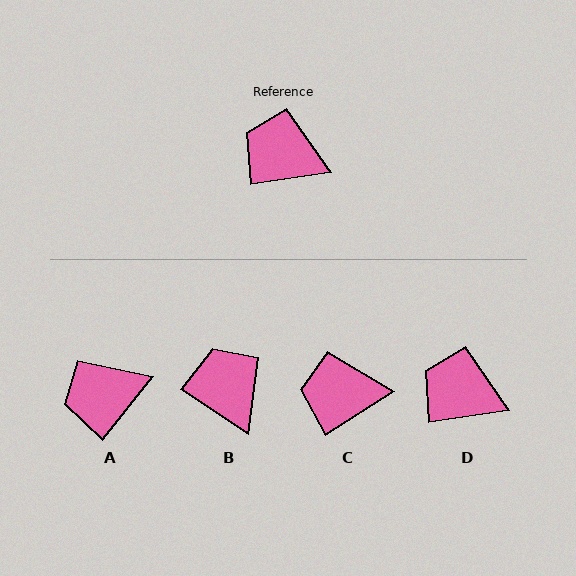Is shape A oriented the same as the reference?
No, it is off by about 43 degrees.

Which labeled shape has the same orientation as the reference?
D.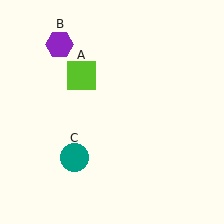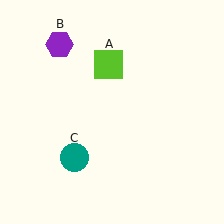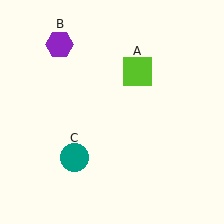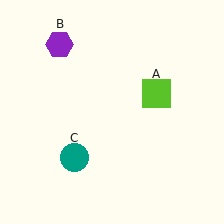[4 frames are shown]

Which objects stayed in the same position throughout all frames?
Purple hexagon (object B) and teal circle (object C) remained stationary.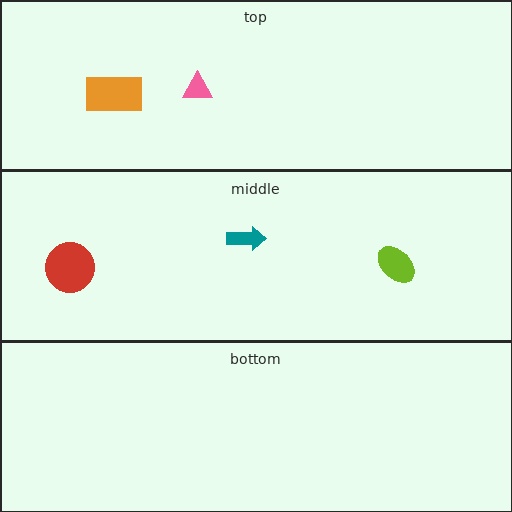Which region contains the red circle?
The middle region.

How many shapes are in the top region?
2.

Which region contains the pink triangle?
The top region.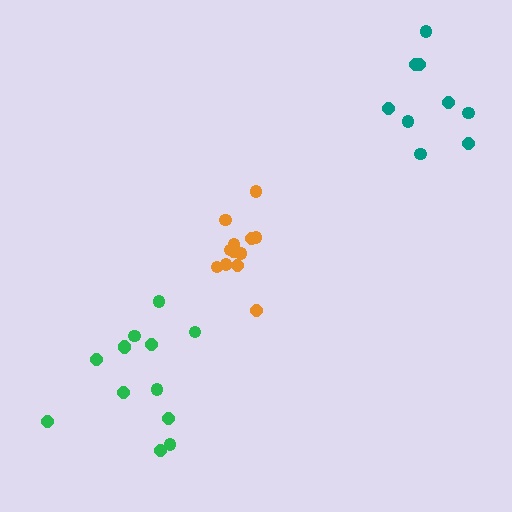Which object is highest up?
The teal cluster is topmost.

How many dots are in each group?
Group 1: 9 dots, Group 2: 13 dots, Group 3: 12 dots (34 total).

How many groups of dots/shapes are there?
There are 3 groups.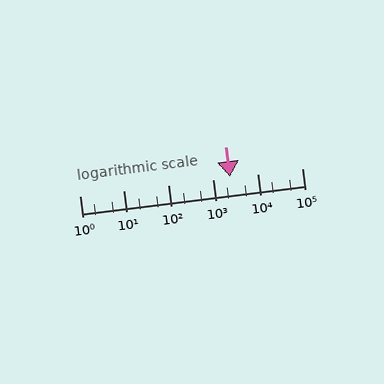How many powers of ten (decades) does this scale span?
The scale spans 5 decades, from 1 to 100000.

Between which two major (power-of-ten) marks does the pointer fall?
The pointer is between 1000 and 10000.